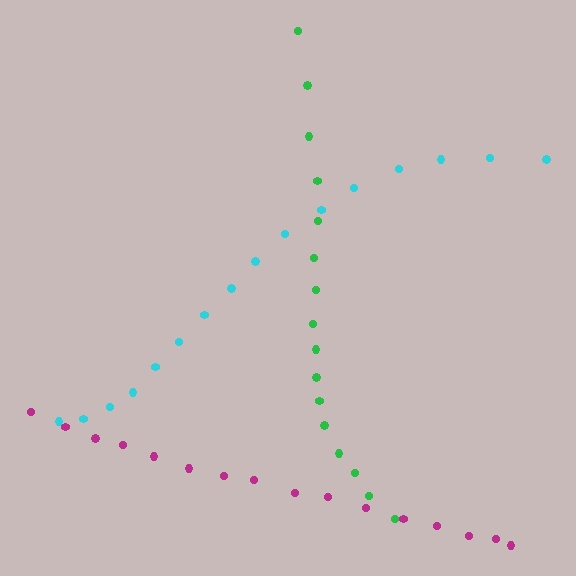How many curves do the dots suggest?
There are 3 distinct paths.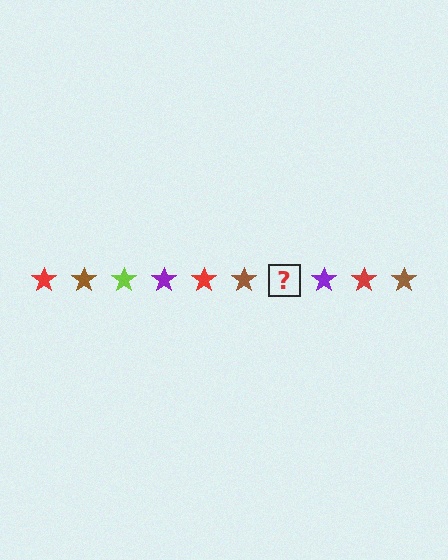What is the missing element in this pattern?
The missing element is a lime star.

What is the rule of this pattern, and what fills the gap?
The rule is that the pattern cycles through red, brown, lime, purple stars. The gap should be filled with a lime star.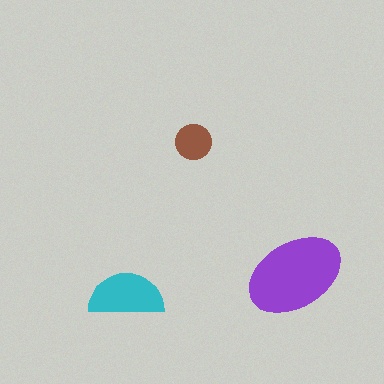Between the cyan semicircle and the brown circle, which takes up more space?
The cyan semicircle.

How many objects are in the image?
There are 3 objects in the image.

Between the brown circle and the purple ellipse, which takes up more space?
The purple ellipse.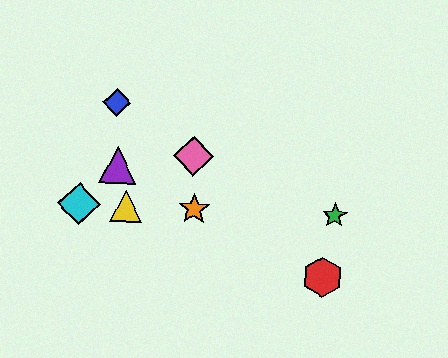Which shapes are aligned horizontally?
The green star, the yellow triangle, the orange star, the cyan diamond are aligned horizontally.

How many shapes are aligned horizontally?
4 shapes (the green star, the yellow triangle, the orange star, the cyan diamond) are aligned horizontally.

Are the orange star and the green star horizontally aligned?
Yes, both are at y≈209.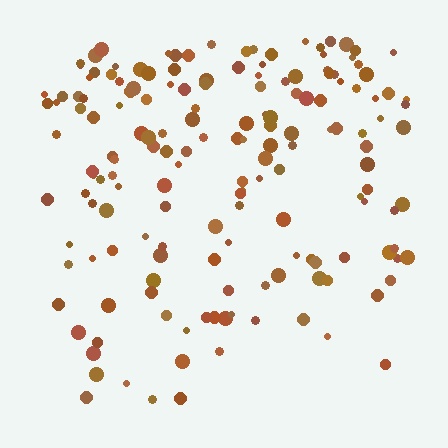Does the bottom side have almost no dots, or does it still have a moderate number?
Still a moderate number, just noticeably fewer than the top.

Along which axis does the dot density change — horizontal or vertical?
Vertical.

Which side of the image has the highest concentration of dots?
The top.